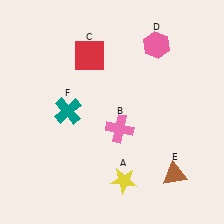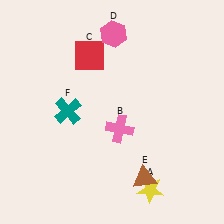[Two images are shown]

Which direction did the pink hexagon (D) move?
The pink hexagon (D) moved left.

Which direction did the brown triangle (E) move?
The brown triangle (E) moved left.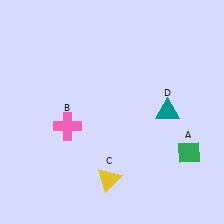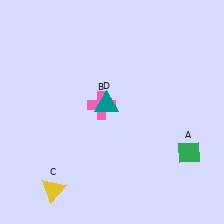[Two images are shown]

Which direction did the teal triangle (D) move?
The teal triangle (D) moved left.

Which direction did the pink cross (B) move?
The pink cross (B) moved right.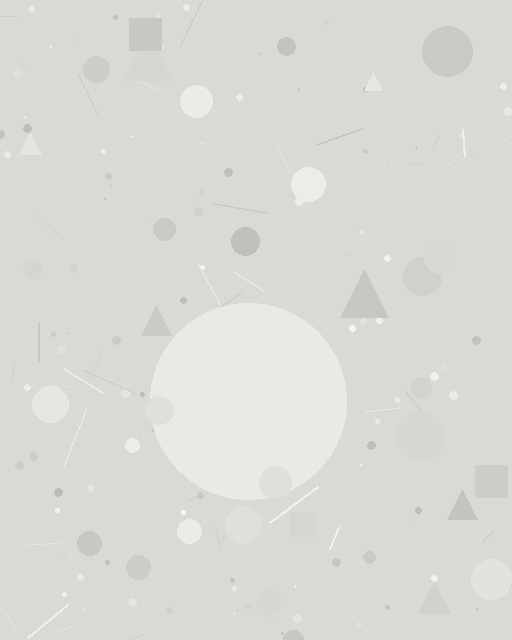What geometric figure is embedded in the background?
A circle is embedded in the background.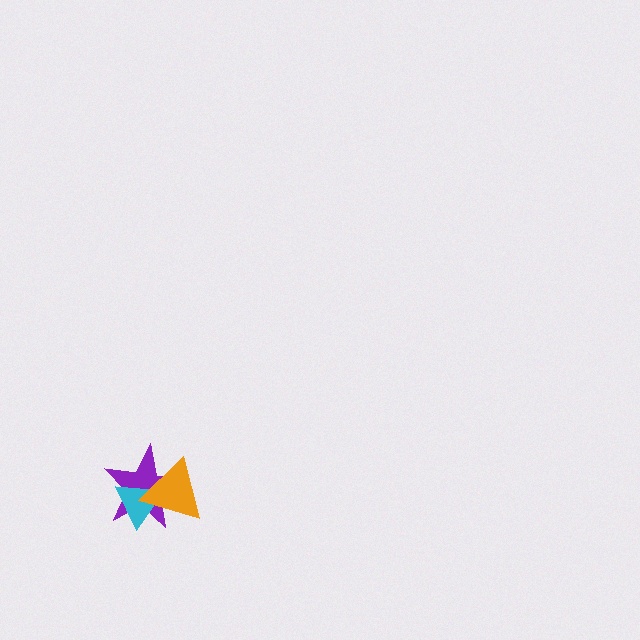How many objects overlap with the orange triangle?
2 objects overlap with the orange triangle.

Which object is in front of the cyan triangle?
The orange triangle is in front of the cyan triangle.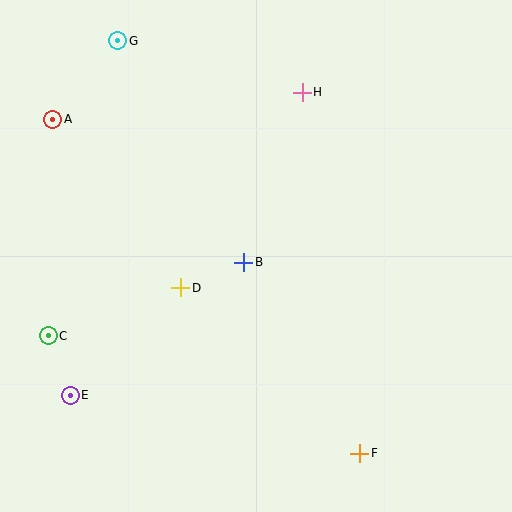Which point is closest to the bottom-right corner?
Point F is closest to the bottom-right corner.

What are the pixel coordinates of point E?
Point E is at (70, 395).